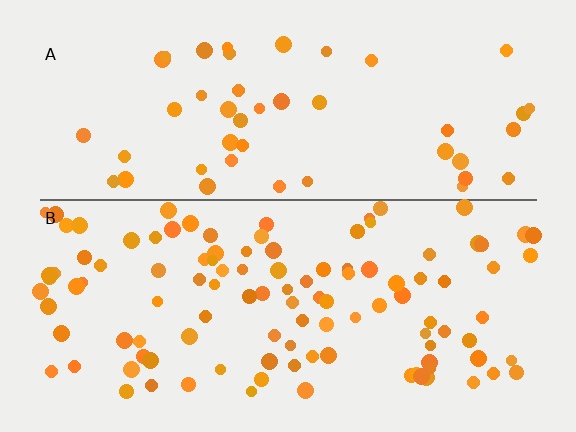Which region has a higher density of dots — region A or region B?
B (the bottom).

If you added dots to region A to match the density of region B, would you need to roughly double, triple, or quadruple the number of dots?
Approximately double.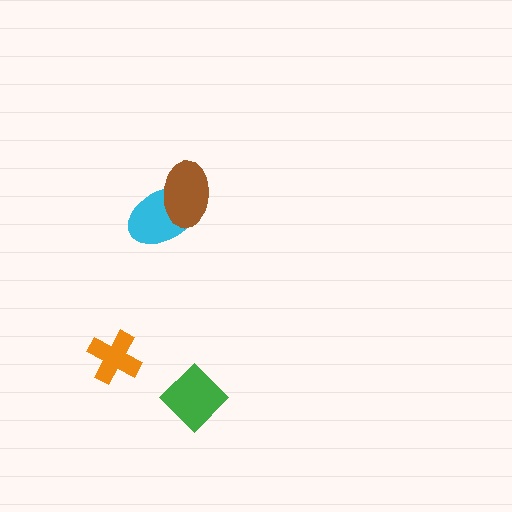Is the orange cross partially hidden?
No, no other shape covers it.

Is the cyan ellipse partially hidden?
Yes, it is partially covered by another shape.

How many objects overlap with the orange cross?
0 objects overlap with the orange cross.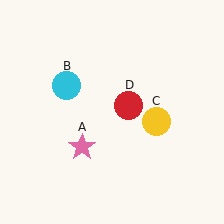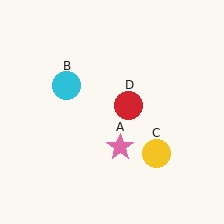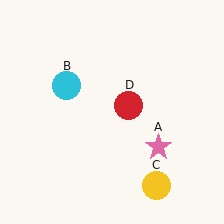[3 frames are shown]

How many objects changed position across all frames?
2 objects changed position: pink star (object A), yellow circle (object C).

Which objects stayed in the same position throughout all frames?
Cyan circle (object B) and red circle (object D) remained stationary.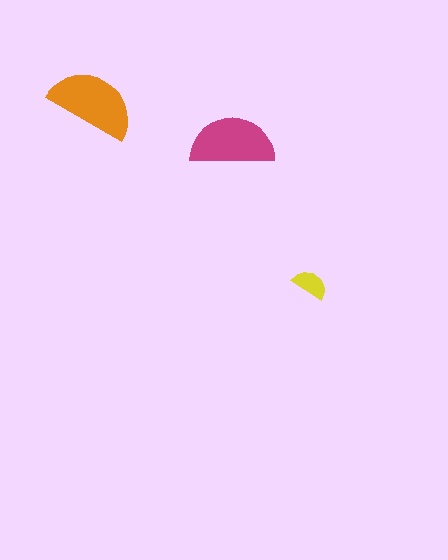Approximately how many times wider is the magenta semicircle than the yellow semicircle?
About 2.5 times wider.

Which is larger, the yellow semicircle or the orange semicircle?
The orange one.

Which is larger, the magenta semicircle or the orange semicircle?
The orange one.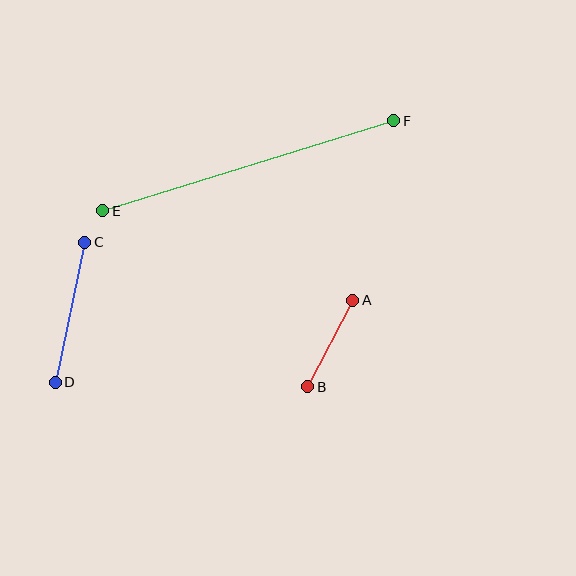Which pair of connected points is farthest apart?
Points E and F are farthest apart.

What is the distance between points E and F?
The distance is approximately 304 pixels.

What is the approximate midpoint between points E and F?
The midpoint is at approximately (248, 166) pixels.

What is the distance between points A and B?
The distance is approximately 97 pixels.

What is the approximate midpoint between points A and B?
The midpoint is at approximately (330, 344) pixels.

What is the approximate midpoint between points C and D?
The midpoint is at approximately (70, 312) pixels.